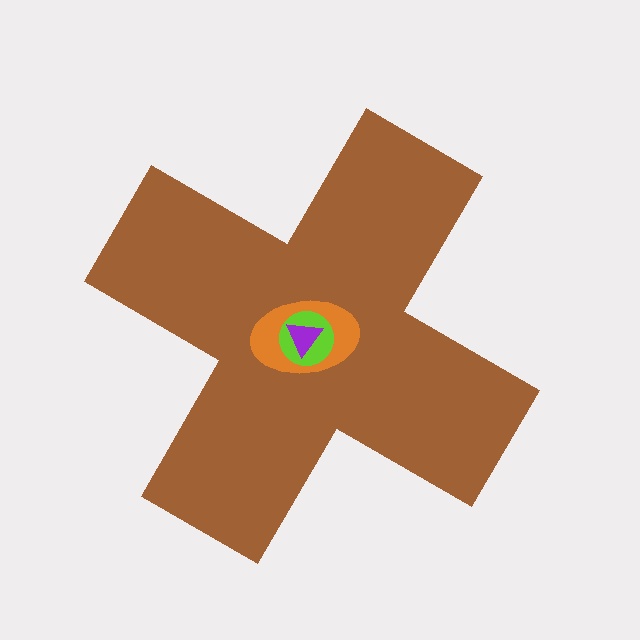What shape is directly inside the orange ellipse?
The lime circle.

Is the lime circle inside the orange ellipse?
Yes.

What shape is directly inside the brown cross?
The orange ellipse.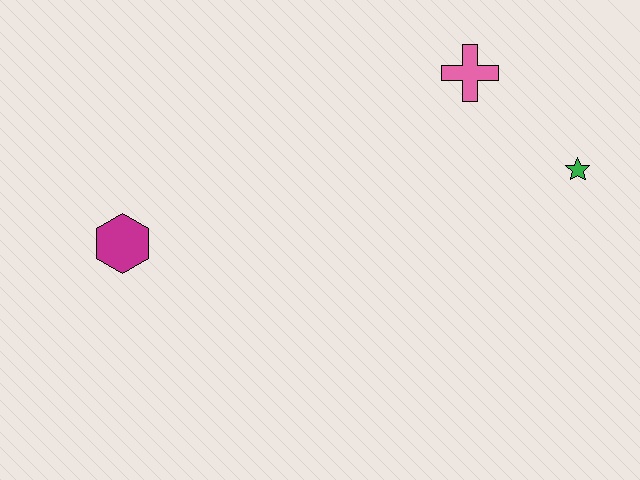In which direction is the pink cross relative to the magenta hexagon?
The pink cross is to the right of the magenta hexagon.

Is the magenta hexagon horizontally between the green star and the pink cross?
No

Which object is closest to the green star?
The pink cross is closest to the green star.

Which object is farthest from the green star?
The magenta hexagon is farthest from the green star.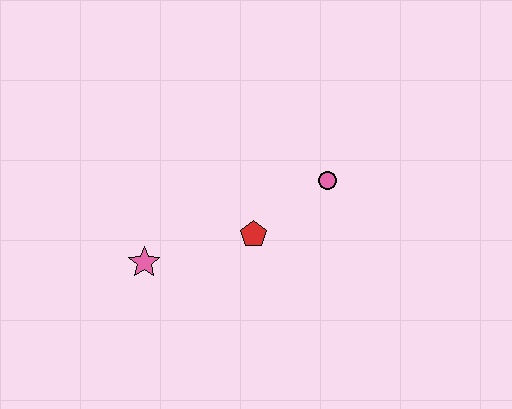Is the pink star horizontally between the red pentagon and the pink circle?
No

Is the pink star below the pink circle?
Yes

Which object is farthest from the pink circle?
The pink star is farthest from the pink circle.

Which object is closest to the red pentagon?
The pink circle is closest to the red pentagon.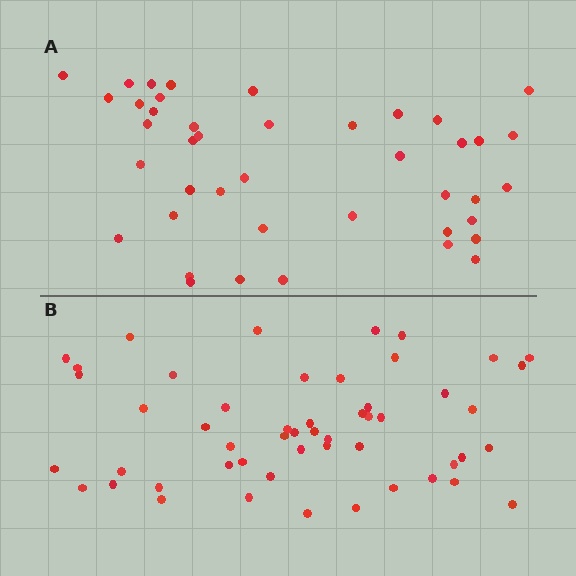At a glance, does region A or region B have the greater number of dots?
Region B (the bottom region) has more dots.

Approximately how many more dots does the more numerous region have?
Region B has roughly 10 or so more dots than region A.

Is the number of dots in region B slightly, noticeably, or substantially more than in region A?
Region B has only slightly more — the two regions are fairly close. The ratio is roughly 1.2 to 1.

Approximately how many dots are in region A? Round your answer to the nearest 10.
About 40 dots. (The exact count is 42, which rounds to 40.)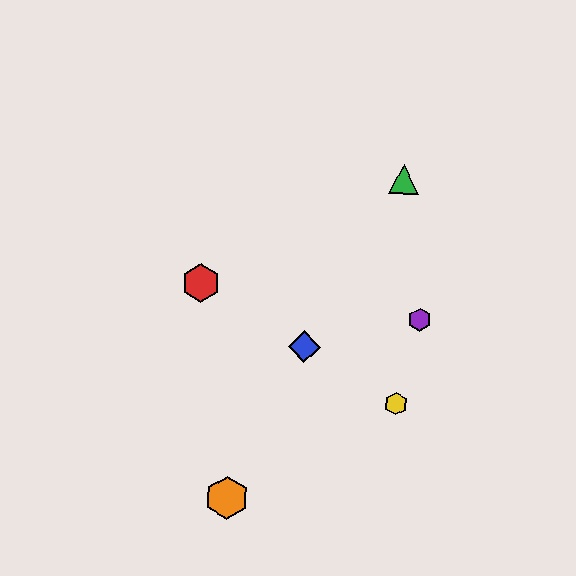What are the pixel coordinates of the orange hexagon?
The orange hexagon is at (227, 498).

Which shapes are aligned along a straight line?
The red hexagon, the blue diamond, the yellow hexagon are aligned along a straight line.